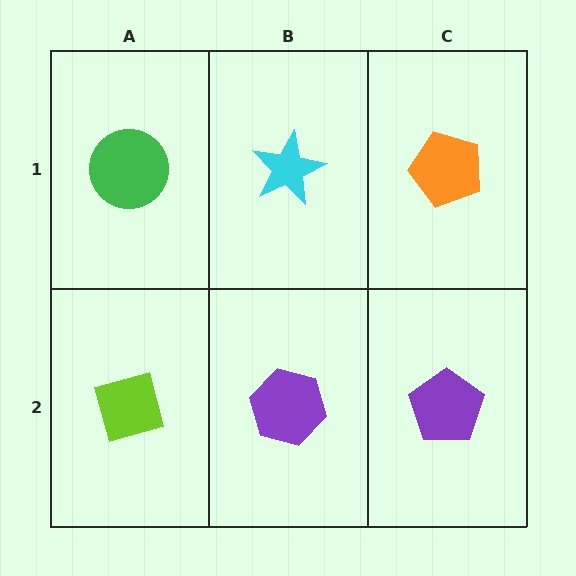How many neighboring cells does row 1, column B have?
3.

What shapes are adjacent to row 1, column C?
A purple pentagon (row 2, column C), a cyan star (row 1, column B).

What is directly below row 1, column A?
A lime diamond.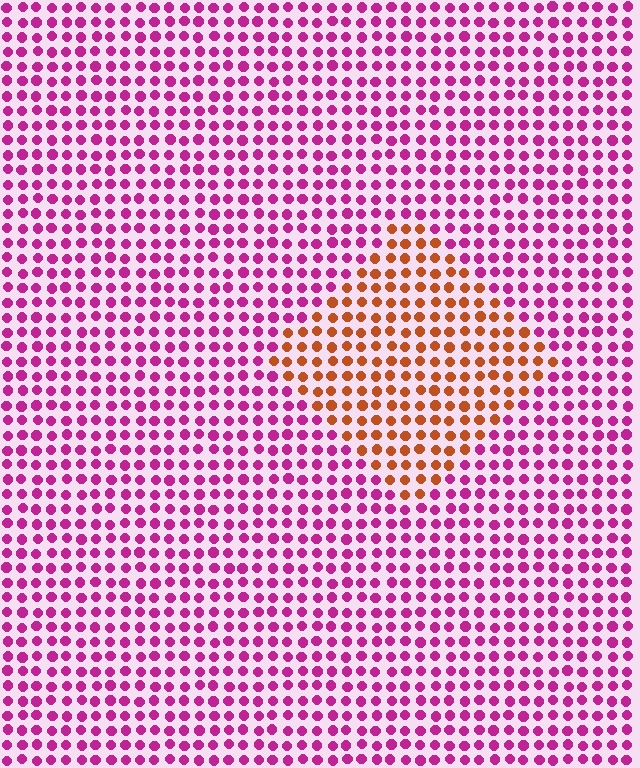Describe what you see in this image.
The image is filled with small magenta elements in a uniform arrangement. A diamond-shaped region is visible where the elements are tinted to a slightly different hue, forming a subtle color boundary.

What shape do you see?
I see a diamond.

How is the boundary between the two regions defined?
The boundary is defined purely by a slight shift in hue (about 61 degrees). Spacing, size, and orientation are identical on both sides.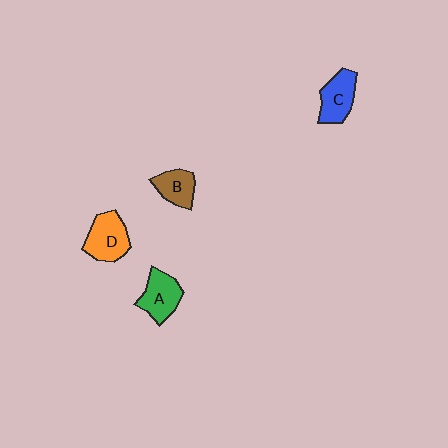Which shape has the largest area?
Shape D (orange).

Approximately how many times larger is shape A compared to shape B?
Approximately 1.3 times.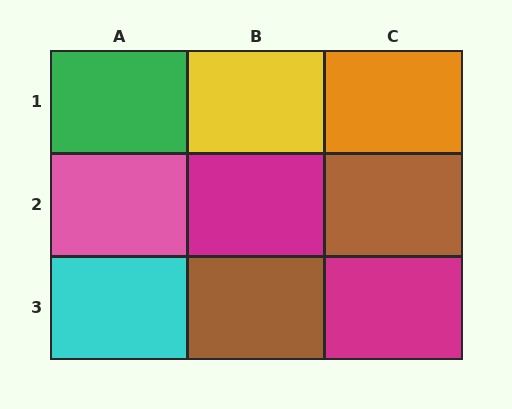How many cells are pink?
1 cell is pink.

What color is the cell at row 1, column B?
Yellow.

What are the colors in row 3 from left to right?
Cyan, brown, magenta.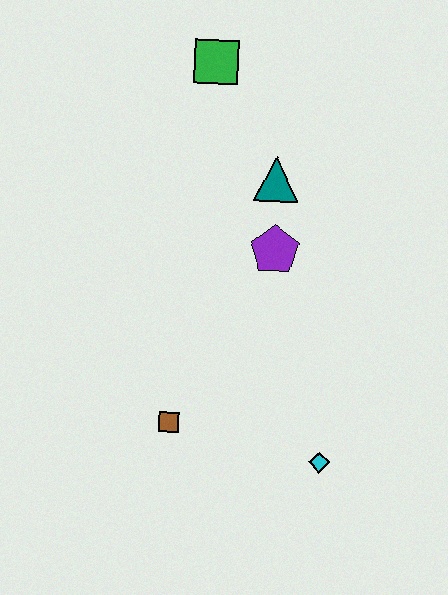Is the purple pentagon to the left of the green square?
No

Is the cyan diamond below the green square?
Yes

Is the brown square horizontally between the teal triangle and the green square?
No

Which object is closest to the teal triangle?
The purple pentagon is closest to the teal triangle.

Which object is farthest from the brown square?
The green square is farthest from the brown square.